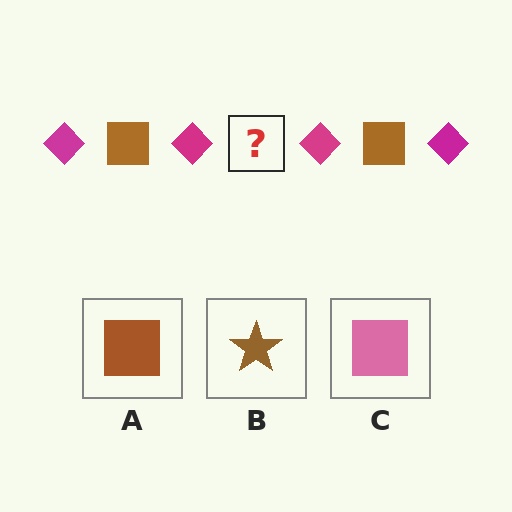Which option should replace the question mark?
Option A.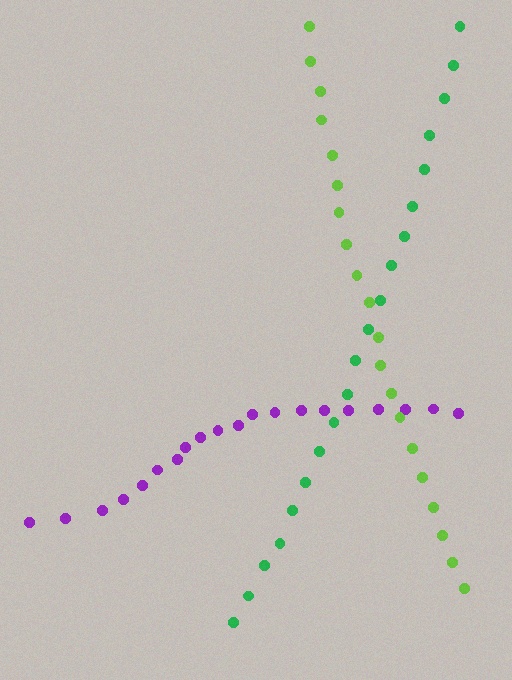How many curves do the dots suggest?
There are 3 distinct paths.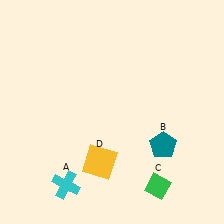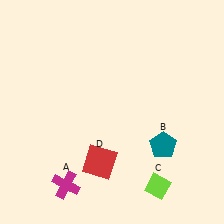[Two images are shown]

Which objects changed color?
A changed from cyan to magenta. C changed from green to lime. D changed from yellow to red.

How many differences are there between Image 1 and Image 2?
There are 3 differences between the two images.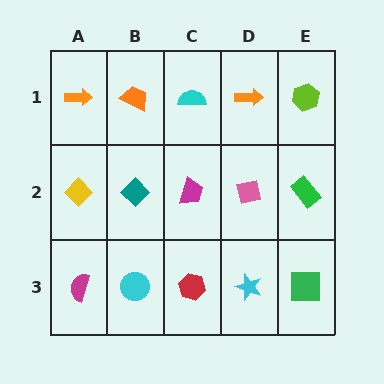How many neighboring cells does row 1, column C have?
3.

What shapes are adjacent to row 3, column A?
A yellow diamond (row 2, column A), a cyan circle (row 3, column B).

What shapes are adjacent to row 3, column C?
A magenta trapezoid (row 2, column C), a cyan circle (row 3, column B), a cyan star (row 3, column D).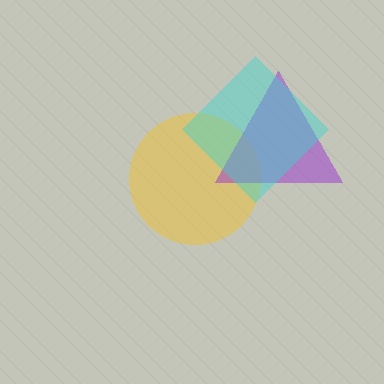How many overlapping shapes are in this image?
There are 3 overlapping shapes in the image.